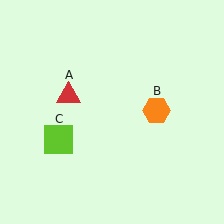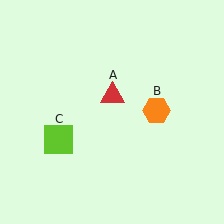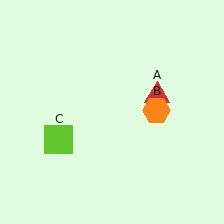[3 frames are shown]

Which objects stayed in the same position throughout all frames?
Orange hexagon (object B) and lime square (object C) remained stationary.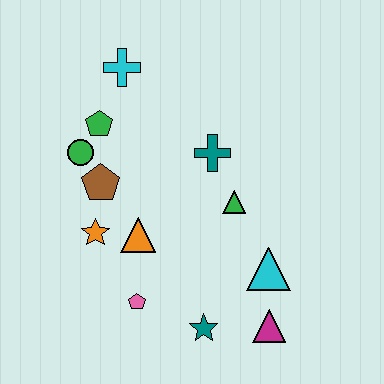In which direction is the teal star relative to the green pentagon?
The teal star is below the green pentagon.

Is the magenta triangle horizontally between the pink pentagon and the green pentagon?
No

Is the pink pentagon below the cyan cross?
Yes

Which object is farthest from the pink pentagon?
The cyan cross is farthest from the pink pentagon.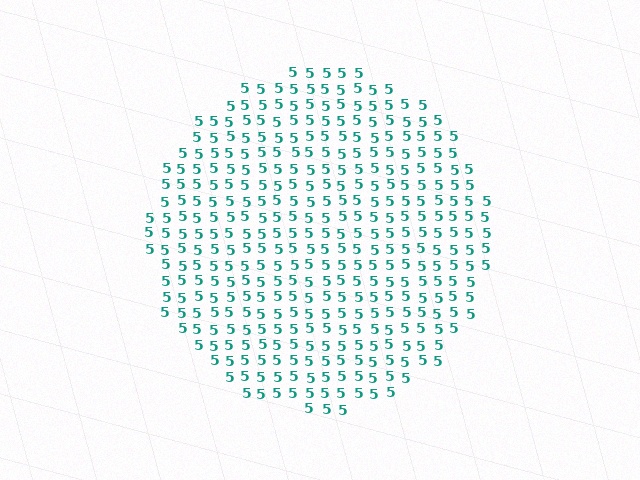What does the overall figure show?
The overall figure shows a circle.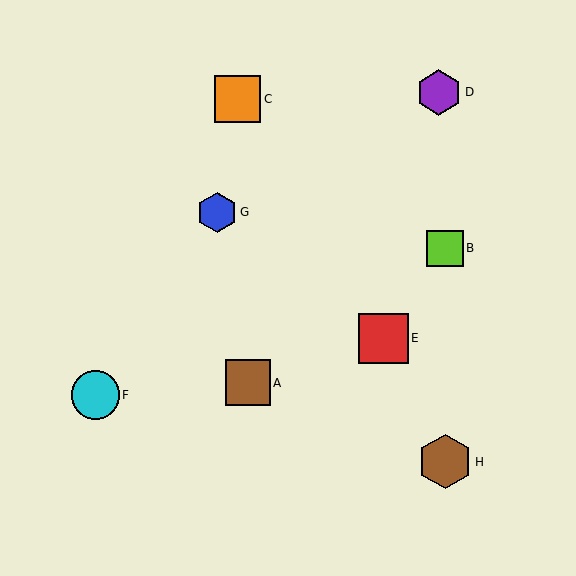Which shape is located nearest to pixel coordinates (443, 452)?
The brown hexagon (labeled H) at (445, 462) is nearest to that location.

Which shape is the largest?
The brown hexagon (labeled H) is the largest.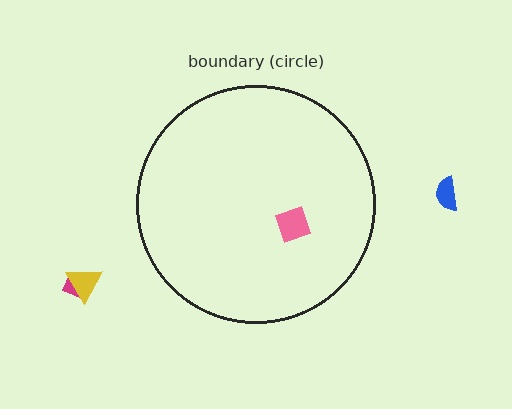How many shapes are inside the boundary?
1 inside, 3 outside.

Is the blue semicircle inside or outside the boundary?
Outside.